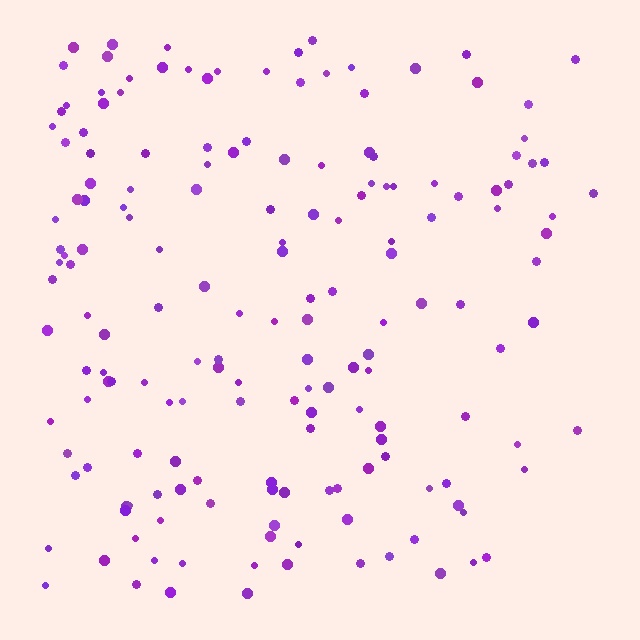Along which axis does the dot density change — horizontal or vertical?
Horizontal.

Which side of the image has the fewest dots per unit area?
The right.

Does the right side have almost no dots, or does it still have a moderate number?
Still a moderate number, just noticeably fewer than the left.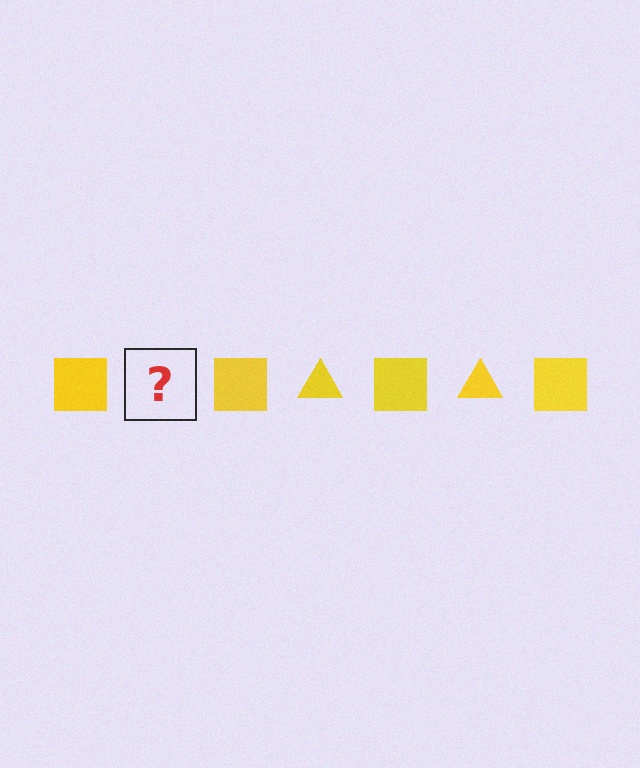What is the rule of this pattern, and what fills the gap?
The rule is that the pattern cycles through square, triangle shapes in yellow. The gap should be filled with a yellow triangle.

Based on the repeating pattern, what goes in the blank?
The blank should be a yellow triangle.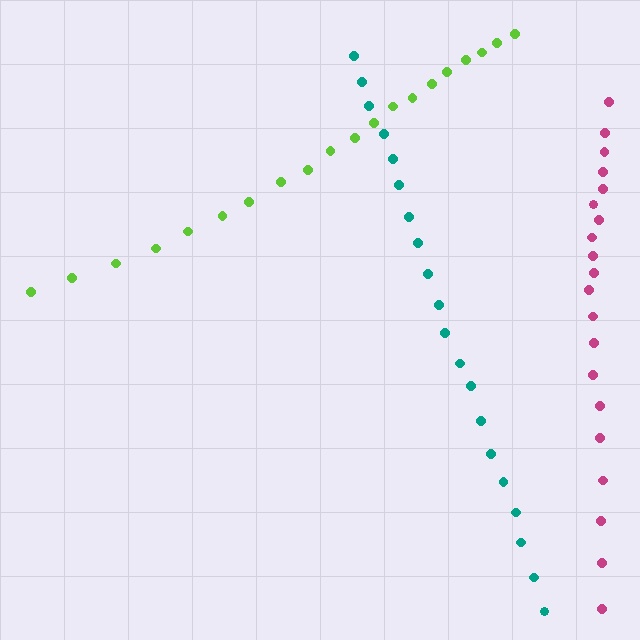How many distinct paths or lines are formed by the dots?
There are 3 distinct paths.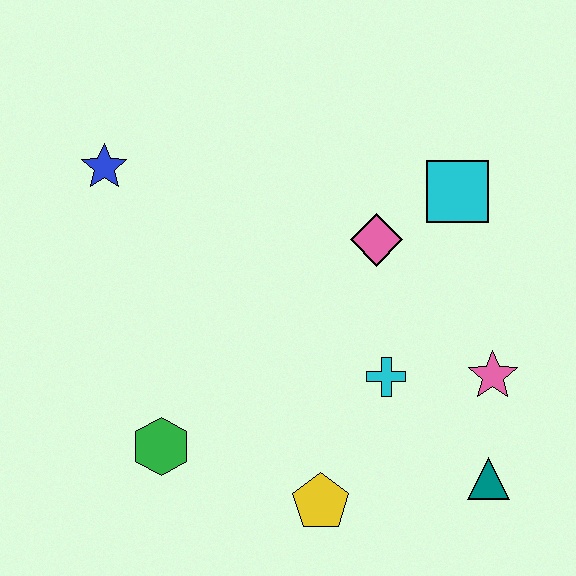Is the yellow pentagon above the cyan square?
No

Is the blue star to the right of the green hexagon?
No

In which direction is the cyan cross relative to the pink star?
The cyan cross is to the left of the pink star.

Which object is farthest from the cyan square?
The green hexagon is farthest from the cyan square.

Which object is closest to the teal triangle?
The pink star is closest to the teal triangle.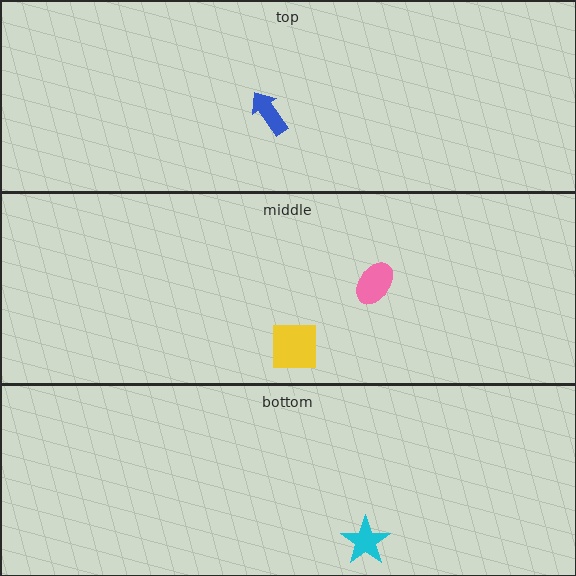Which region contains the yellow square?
The middle region.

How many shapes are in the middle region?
2.